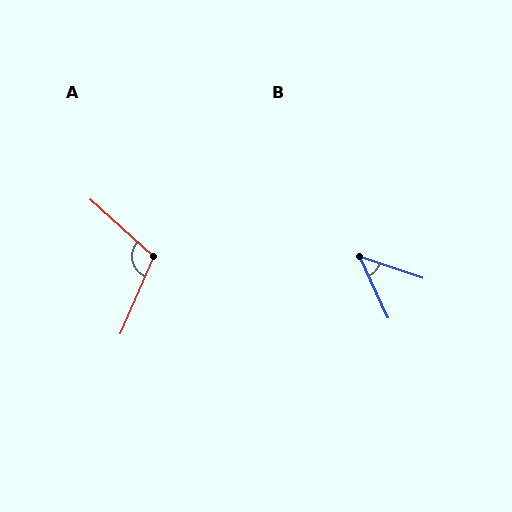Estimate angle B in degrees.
Approximately 46 degrees.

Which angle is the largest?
A, at approximately 109 degrees.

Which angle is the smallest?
B, at approximately 46 degrees.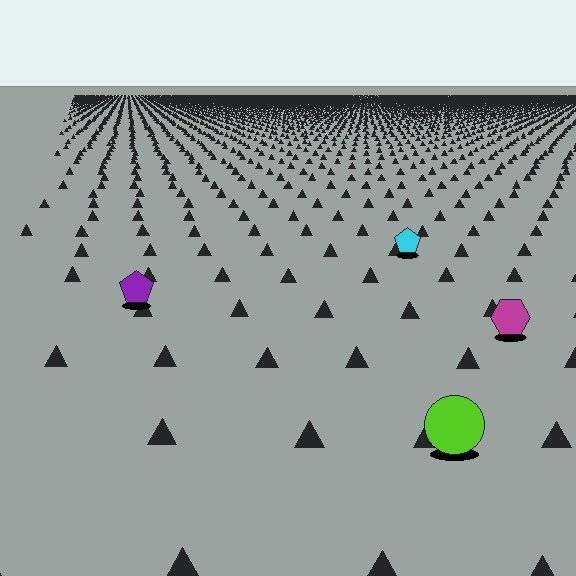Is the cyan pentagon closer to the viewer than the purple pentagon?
No. The purple pentagon is closer — you can tell from the texture gradient: the ground texture is coarser near it.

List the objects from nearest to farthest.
From nearest to farthest: the lime circle, the magenta hexagon, the purple pentagon, the cyan pentagon.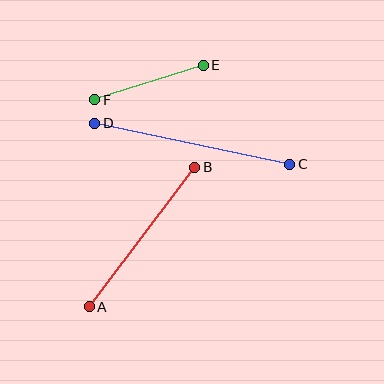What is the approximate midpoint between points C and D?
The midpoint is at approximately (192, 144) pixels.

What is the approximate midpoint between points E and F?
The midpoint is at approximately (149, 82) pixels.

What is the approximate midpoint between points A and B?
The midpoint is at approximately (142, 237) pixels.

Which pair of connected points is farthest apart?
Points C and D are farthest apart.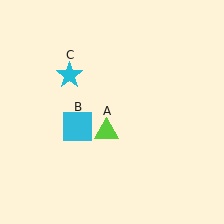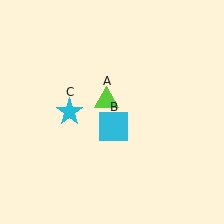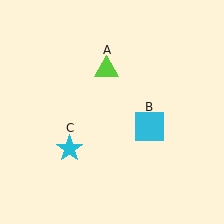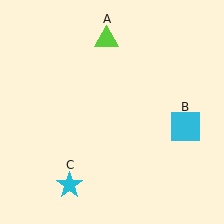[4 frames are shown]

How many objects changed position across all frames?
3 objects changed position: lime triangle (object A), cyan square (object B), cyan star (object C).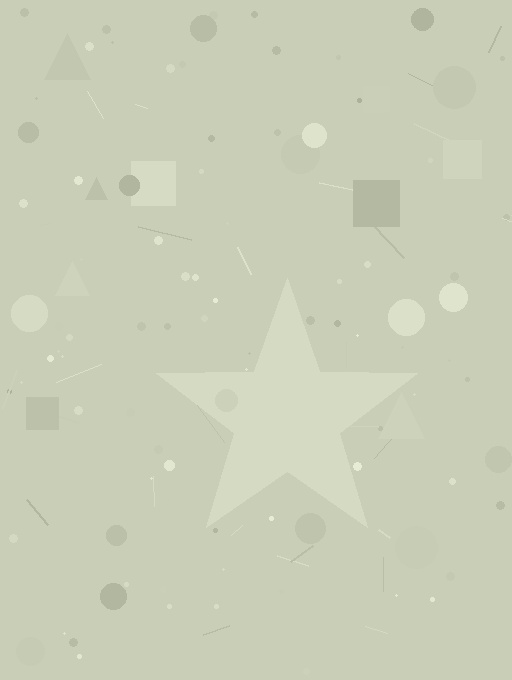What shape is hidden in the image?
A star is hidden in the image.